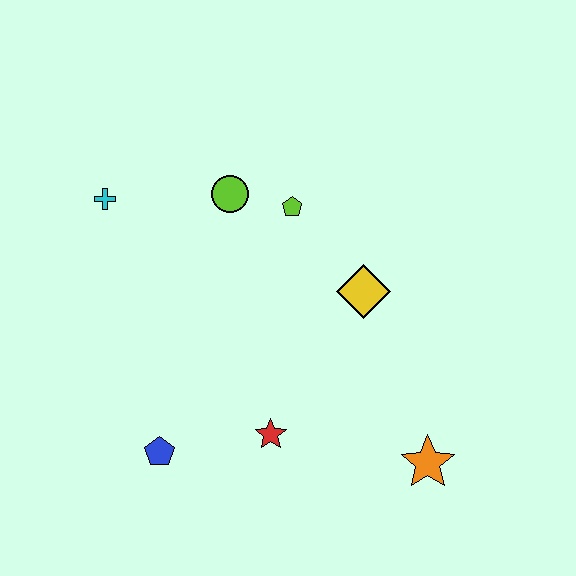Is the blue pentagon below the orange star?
No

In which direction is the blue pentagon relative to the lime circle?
The blue pentagon is below the lime circle.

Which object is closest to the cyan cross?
The lime circle is closest to the cyan cross.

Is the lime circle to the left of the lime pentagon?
Yes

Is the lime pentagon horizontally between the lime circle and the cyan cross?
No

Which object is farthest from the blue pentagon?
The lime pentagon is farthest from the blue pentagon.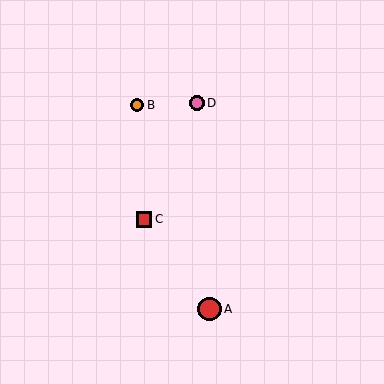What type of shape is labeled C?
Shape C is a red square.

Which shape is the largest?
The red circle (labeled A) is the largest.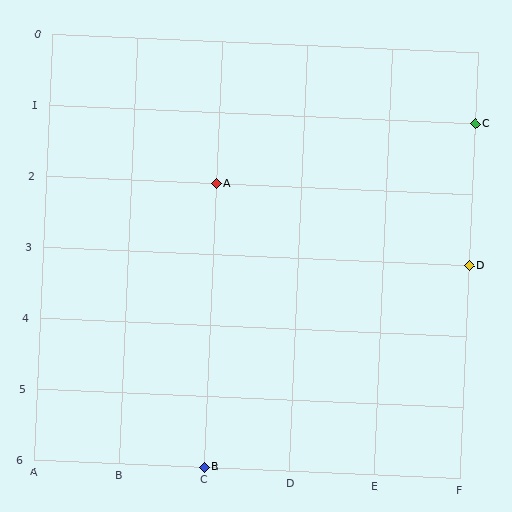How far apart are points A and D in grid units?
Points A and D are 3 columns and 1 row apart (about 3.2 grid units diagonally).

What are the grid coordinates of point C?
Point C is at grid coordinates (F, 1).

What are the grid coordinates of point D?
Point D is at grid coordinates (F, 3).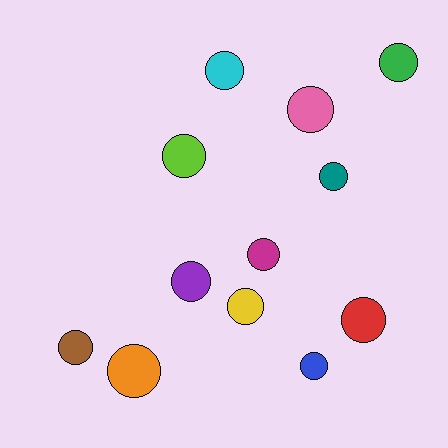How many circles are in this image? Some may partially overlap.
There are 12 circles.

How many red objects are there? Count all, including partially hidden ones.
There is 1 red object.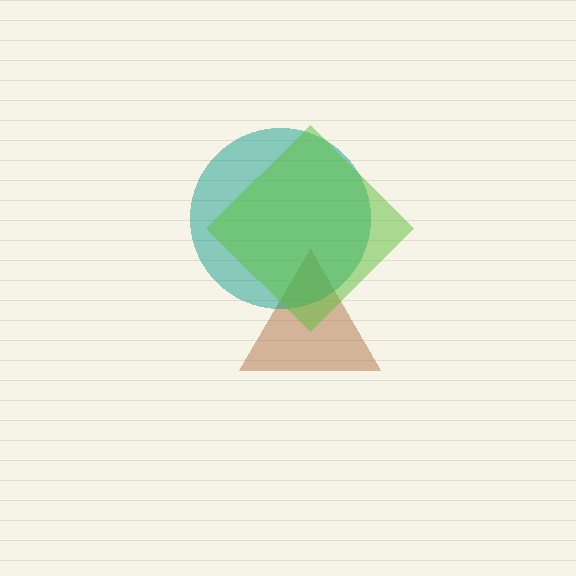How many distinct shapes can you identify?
There are 3 distinct shapes: a brown triangle, a teal circle, a lime diamond.